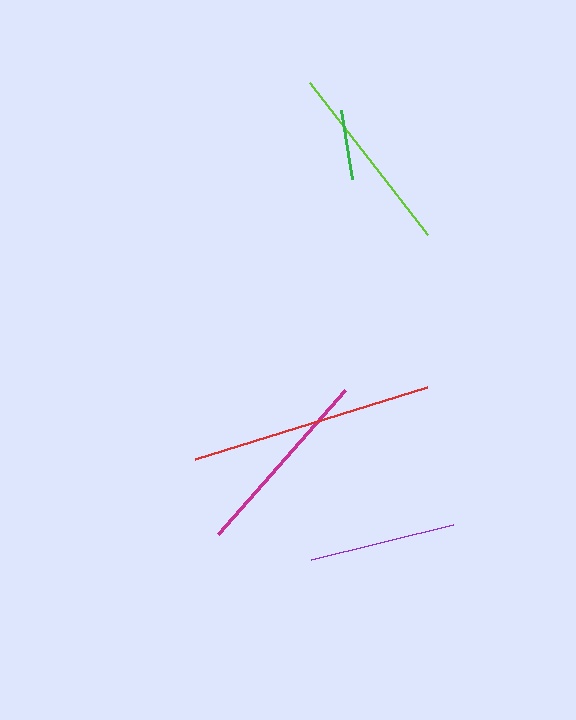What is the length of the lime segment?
The lime segment is approximately 193 pixels long.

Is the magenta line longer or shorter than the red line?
The red line is longer than the magenta line.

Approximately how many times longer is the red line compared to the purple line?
The red line is approximately 1.6 times the length of the purple line.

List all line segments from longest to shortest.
From longest to shortest: red, lime, magenta, purple, green.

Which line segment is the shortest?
The green line is the shortest at approximately 70 pixels.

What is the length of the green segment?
The green segment is approximately 70 pixels long.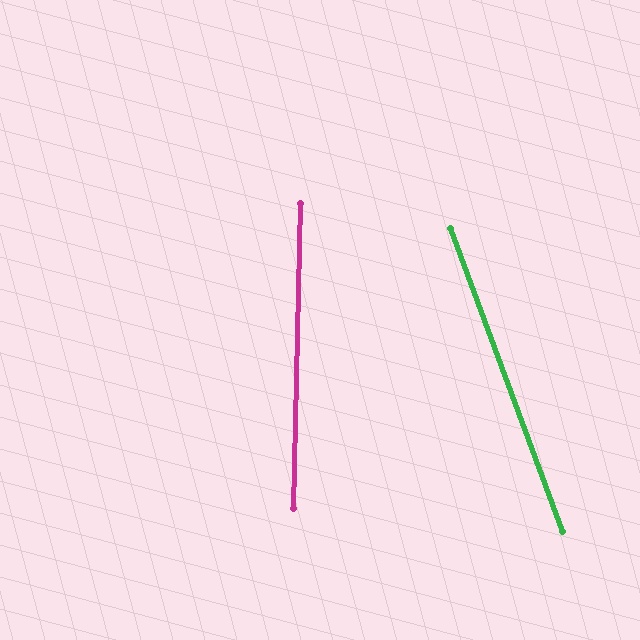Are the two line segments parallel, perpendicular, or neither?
Neither parallel nor perpendicular — they differ by about 21°.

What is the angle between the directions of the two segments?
Approximately 21 degrees.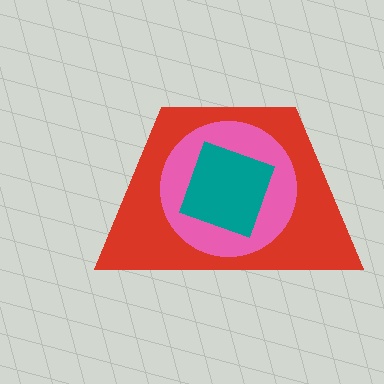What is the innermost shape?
The teal square.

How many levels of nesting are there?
3.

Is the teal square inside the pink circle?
Yes.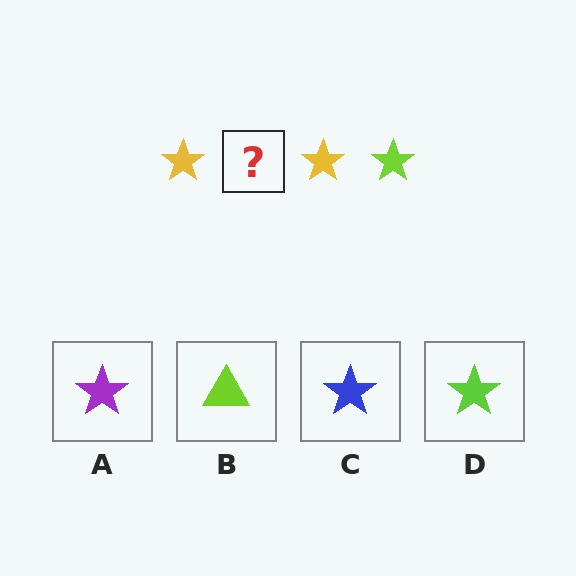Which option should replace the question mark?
Option D.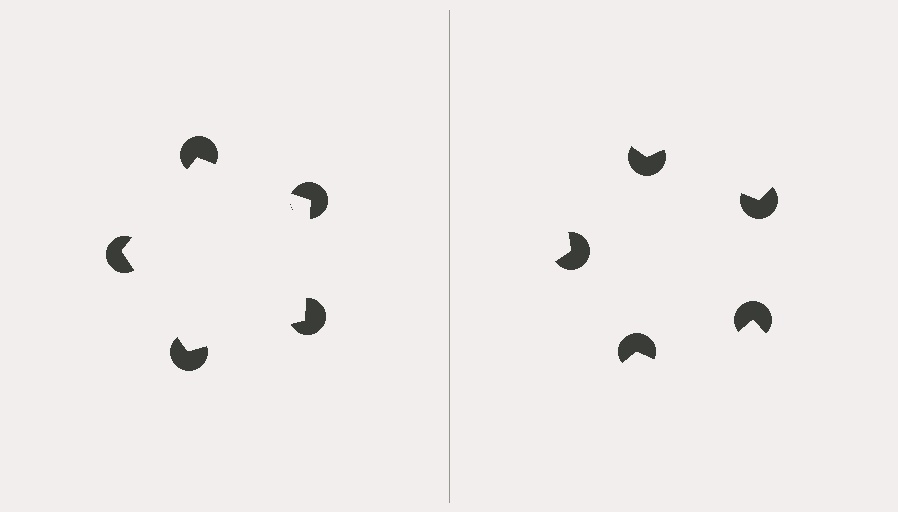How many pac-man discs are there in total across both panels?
10 — 5 on each side.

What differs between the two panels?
The pac-man discs are positioned identically on both sides; only the wedge orientations differ. On the left they align to a pentagon; on the right they are misaligned.